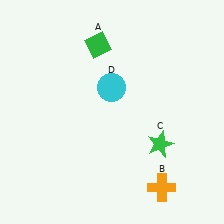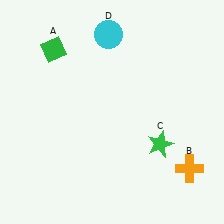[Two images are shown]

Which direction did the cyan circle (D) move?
The cyan circle (D) moved up.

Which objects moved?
The objects that moved are: the green diamond (A), the orange cross (B), the cyan circle (D).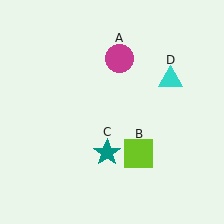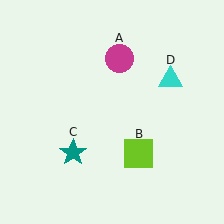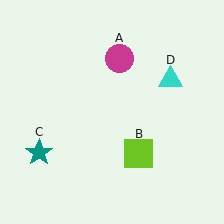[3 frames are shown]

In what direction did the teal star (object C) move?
The teal star (object C) moved left.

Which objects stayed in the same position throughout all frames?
Magenta circle (object A) and lime square (object B) and cyan triangle (object D) remained stationary.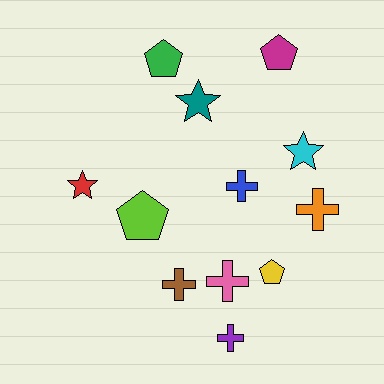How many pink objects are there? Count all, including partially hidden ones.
There is 1 pink object.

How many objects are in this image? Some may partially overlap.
There are 12 objects.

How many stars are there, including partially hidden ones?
There are 3 stars.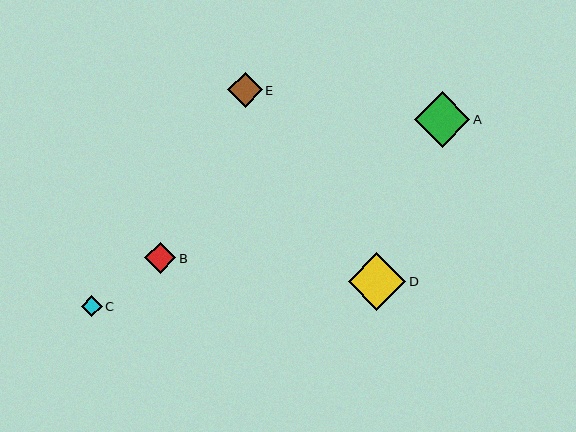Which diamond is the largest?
Diamond D is the largest with a size of approximately 58 pixels.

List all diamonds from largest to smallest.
From largest to smallest: D, A, E, B, C.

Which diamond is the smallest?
Diamond C is the smallest with a size of approximately 21 pixels.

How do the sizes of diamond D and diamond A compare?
Diamond D and diamond A are approximately the same size.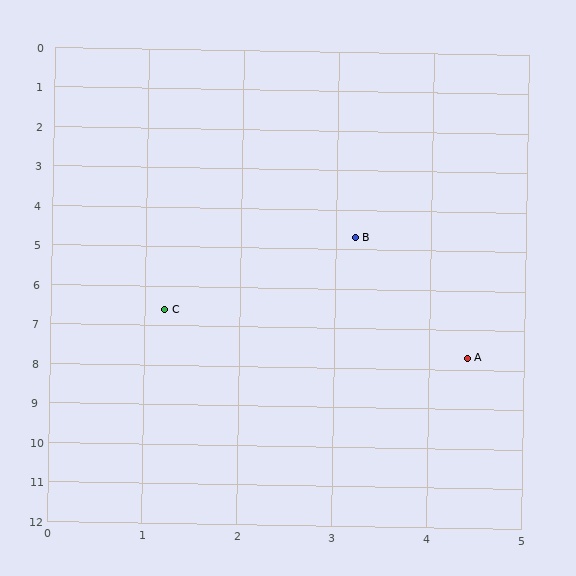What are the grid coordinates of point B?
Point B is at approximately (3.2, 4.7).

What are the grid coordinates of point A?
Point A is at approximately (4.4, 7.7).